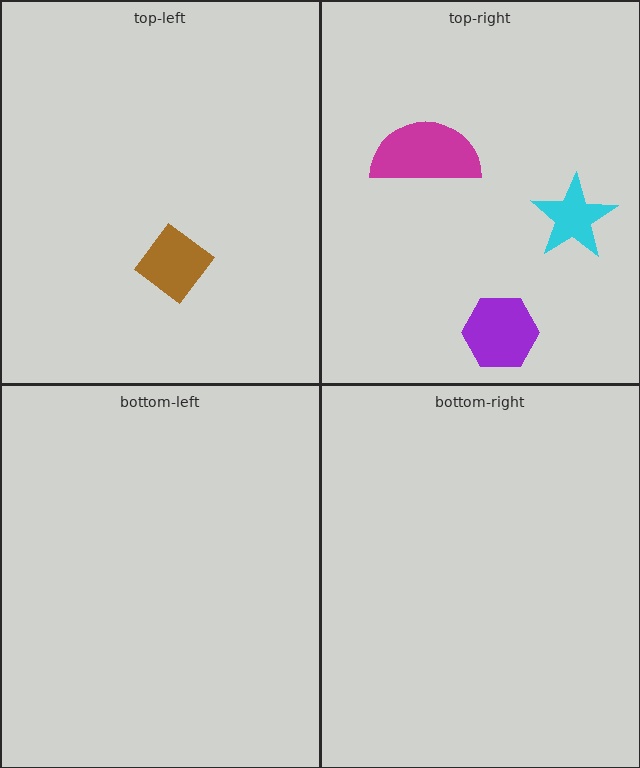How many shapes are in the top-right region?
3.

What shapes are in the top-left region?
The brown diamond.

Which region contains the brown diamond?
The top-left region.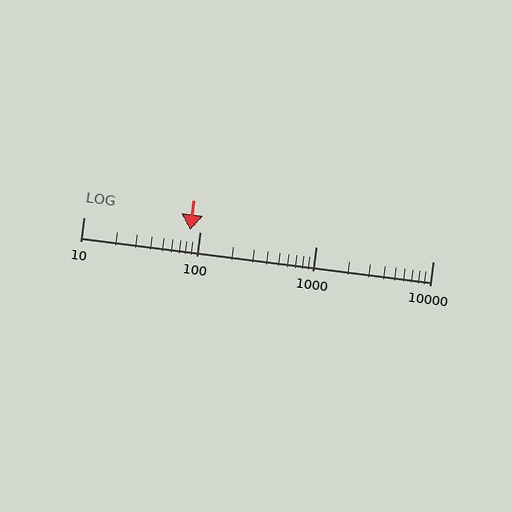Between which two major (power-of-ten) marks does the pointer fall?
The pointer is between 10 and 100.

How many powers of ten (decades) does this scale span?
The scale spans 3 decades, from 10 to 10000.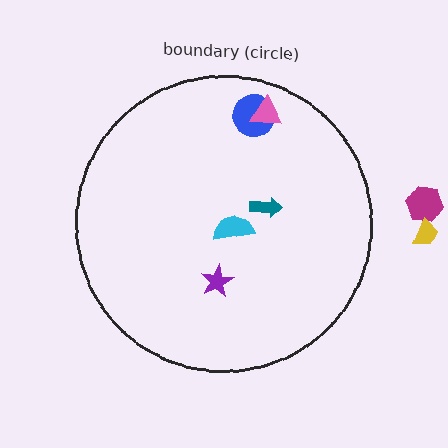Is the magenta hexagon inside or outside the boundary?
Outside.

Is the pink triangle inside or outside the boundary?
Inside.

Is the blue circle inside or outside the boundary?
Inside.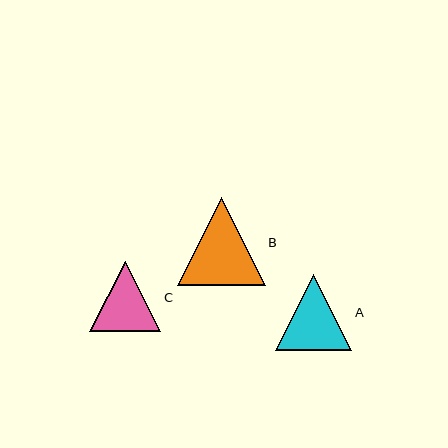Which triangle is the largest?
Triangle B is the largest with a size of approximately 88 pixels.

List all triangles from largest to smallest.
From largest to smallest: B, A, C.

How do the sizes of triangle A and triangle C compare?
Triangle A and triangle C are approximately the same size.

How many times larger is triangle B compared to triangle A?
Triangle B is approximately 1.2 times the size of triangle A.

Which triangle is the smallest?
Triangle C is the smallest with a size of approximately 71 pixels.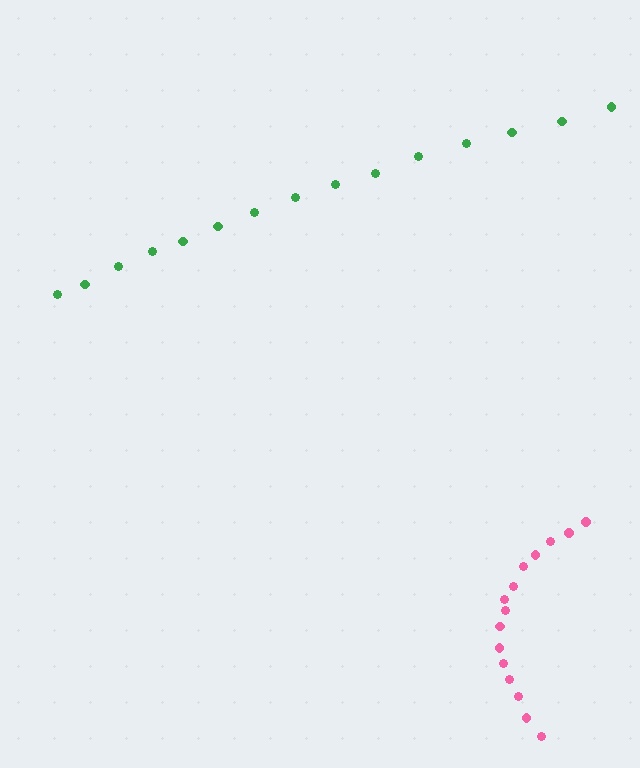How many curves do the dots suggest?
There are 2 distinct paths.